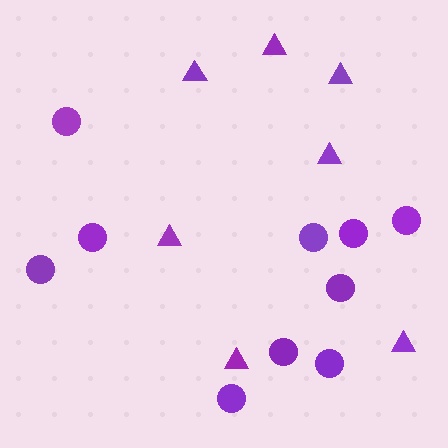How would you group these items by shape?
There are 2 groups: one group of triangles (7) and one group of circles (10).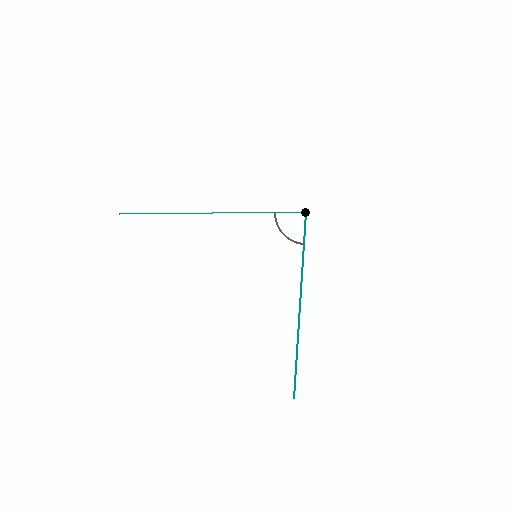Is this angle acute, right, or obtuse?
It is approximately a right angle.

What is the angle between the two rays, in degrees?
Approximately 85 degrees.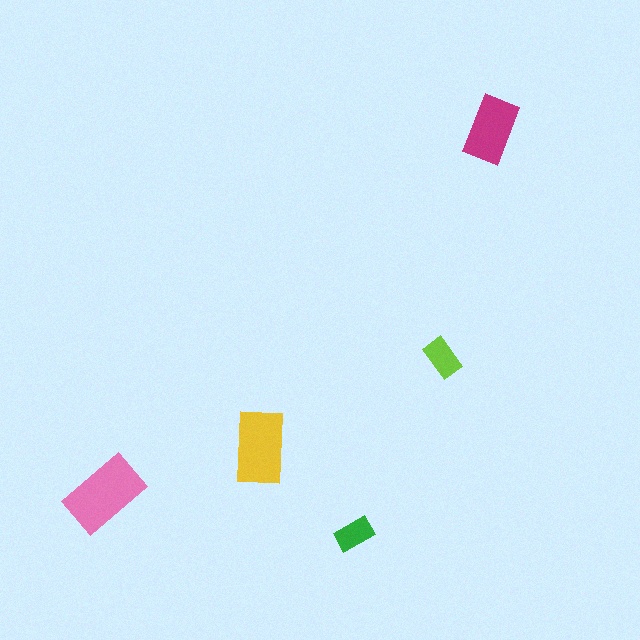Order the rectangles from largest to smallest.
the pink one, the yellow one, the magenta one, the lime one, the green one.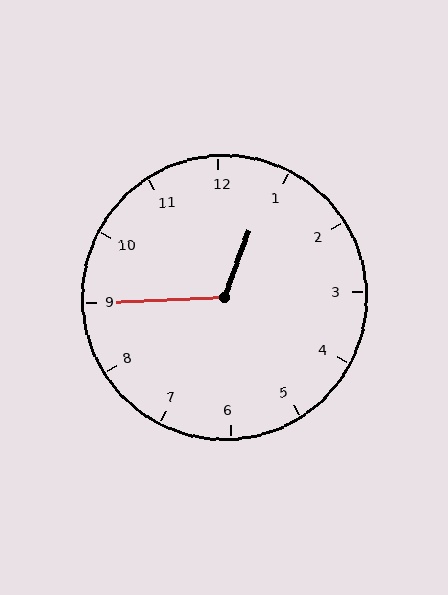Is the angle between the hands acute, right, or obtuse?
It is obtuse.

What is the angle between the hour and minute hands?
Approximately 112 degrees.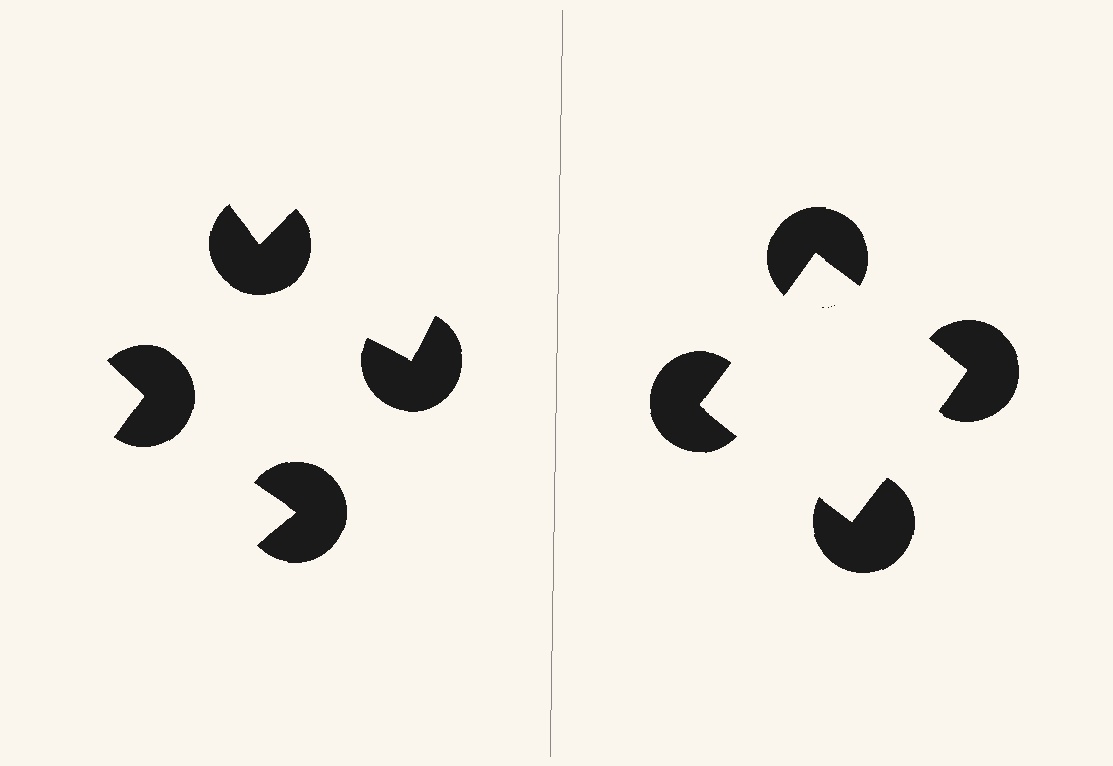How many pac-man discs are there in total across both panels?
8 — 4 on each side.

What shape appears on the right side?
An illusory square.